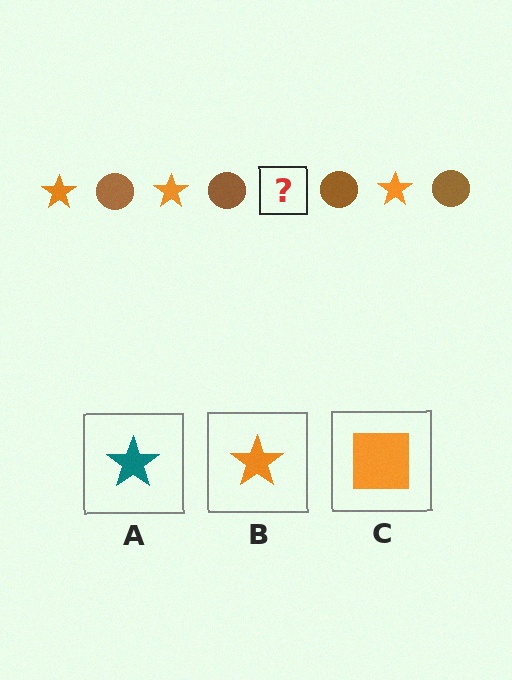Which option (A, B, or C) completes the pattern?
B.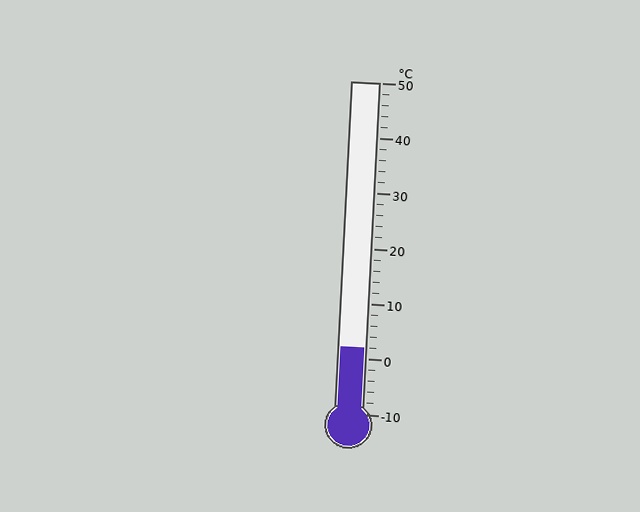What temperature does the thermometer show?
The thermometer shows approximately 2°C.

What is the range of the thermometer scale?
The thermometer scale ranges from -10°C to 50°C.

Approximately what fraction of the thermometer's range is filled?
The thermometer is filled to approximately 20% of its range.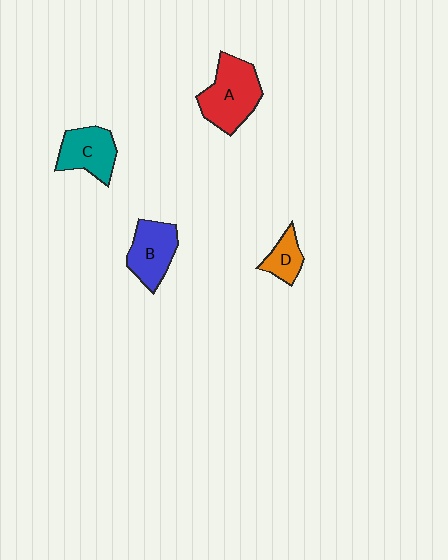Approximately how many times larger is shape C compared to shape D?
Approximately 1.7 times.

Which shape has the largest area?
Shape A (red).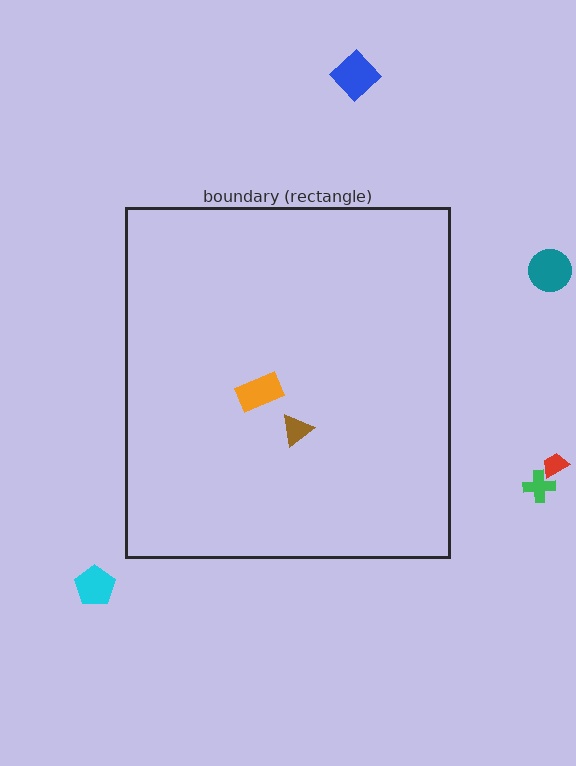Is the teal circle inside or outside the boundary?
Outside.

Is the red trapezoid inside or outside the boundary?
Outside.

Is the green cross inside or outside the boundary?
Outside.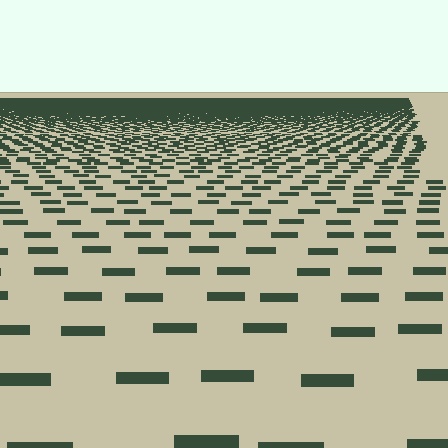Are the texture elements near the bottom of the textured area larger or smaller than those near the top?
Larger. Near the bottom, elements are closer to the viewer and appear at a bigger on-screen size.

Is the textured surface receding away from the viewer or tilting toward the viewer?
The surface is receding away from the viewer. Texture elements get smaller and denser toward the top.